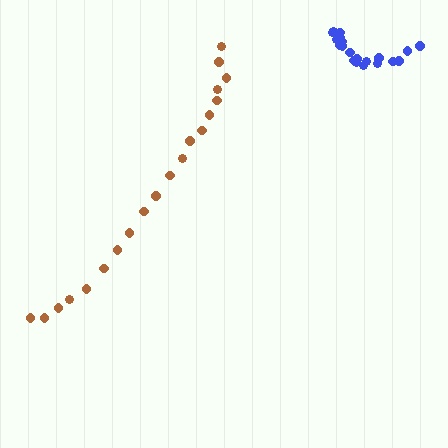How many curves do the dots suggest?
There are 2 distinct paths.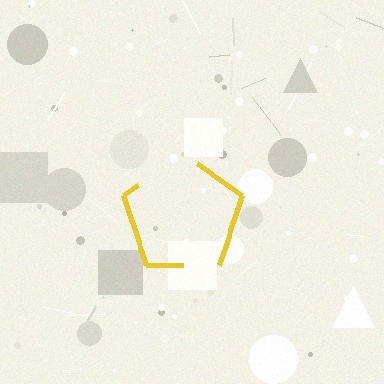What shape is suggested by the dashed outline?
The dashed outline suggests a pentagon.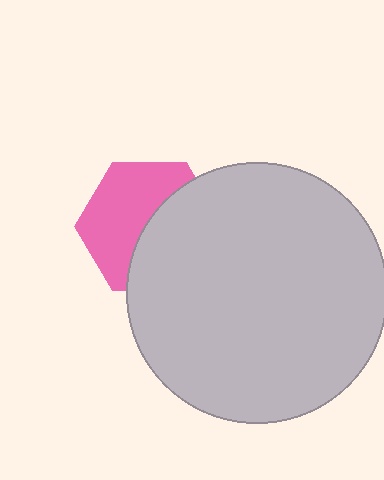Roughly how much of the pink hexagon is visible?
About half of it is visible (roughly 52%).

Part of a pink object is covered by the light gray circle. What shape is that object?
It is a hexagon.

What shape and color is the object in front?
The object in front is a light gray circle.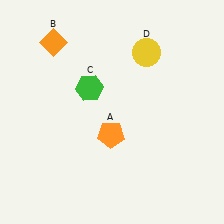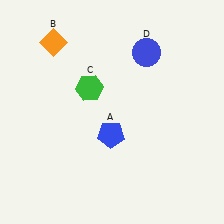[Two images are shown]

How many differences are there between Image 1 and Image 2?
There are 2 differences between the two images.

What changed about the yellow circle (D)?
In Image 1, D is yellow. In Image 2, it changed to blue.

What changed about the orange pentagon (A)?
In Image 1, A is orange. In Image 2, it changed to blue.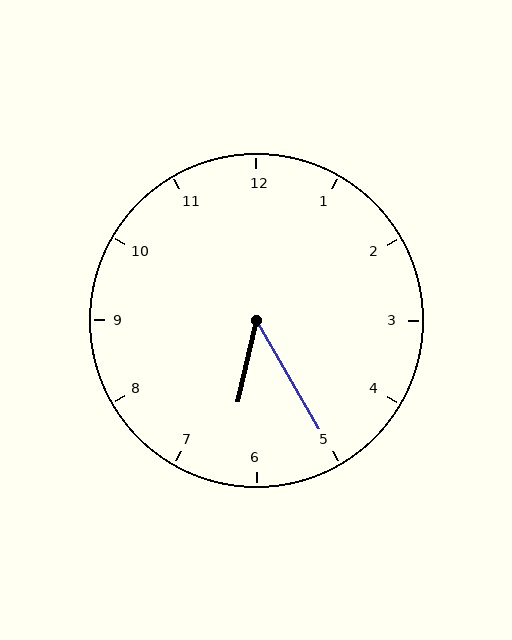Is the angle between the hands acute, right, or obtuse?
It is acute.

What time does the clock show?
6:25.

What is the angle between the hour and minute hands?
Approximately 42 degrees.